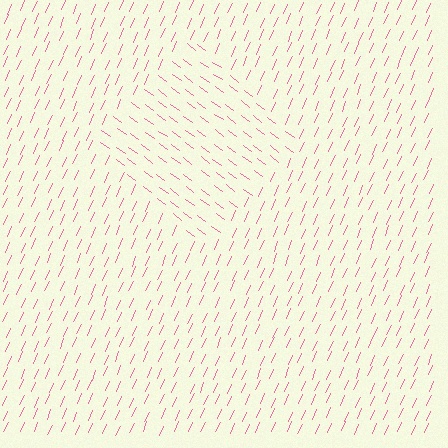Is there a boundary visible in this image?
Yes, there is a texture boundary formed by a change in line orientation.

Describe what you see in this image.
The image is filled with small pink line segments. A diamond region in the image has lines oriented differently from the surrounding lines, creating a visible texture boundary.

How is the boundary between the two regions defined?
The boundary is defined purely by a change in line orientation (approximately 77 degrees difference). All lines are the same color and thickness.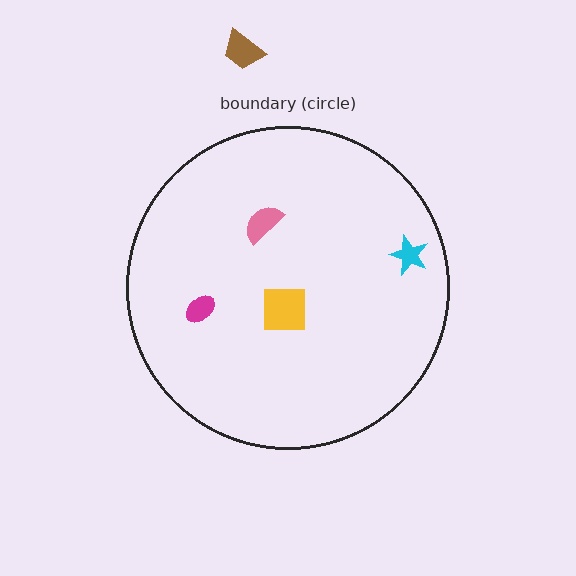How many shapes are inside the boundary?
4 inside, 1 outside.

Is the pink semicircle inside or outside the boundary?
Inside.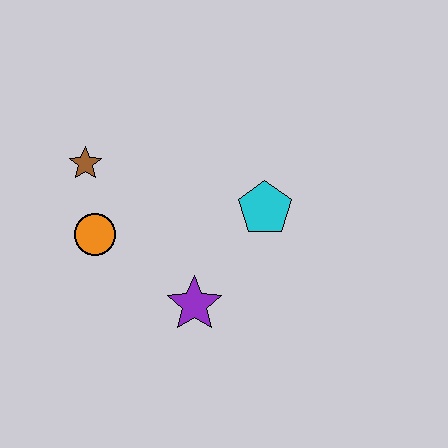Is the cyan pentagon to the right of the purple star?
Yes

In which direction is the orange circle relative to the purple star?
The orange circle is to the left of the purple star.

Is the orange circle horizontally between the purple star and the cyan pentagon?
No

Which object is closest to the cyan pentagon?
The purple star is closest to the cyan pentagon.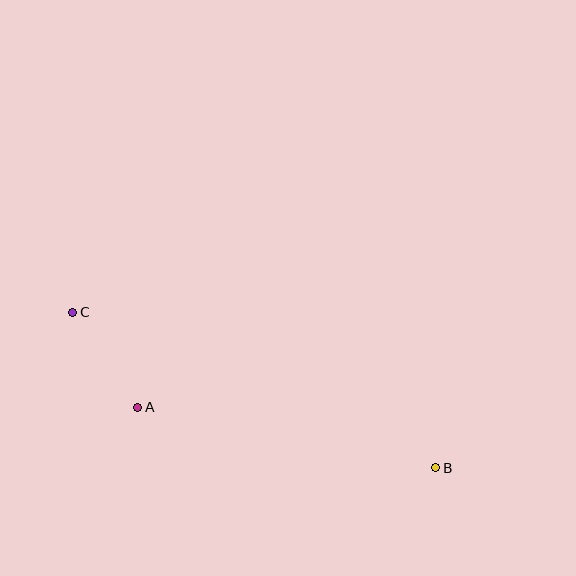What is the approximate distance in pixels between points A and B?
The distance between A and B is approximately 304 pixels.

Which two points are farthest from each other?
Points B and C are farthest from each other.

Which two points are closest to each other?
Points A and C are closest to each other.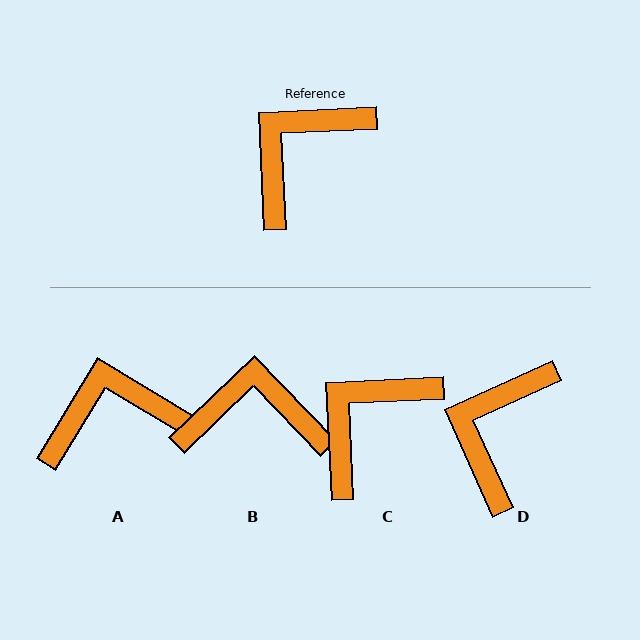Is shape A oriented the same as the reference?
No, it is off by about 34 degrees.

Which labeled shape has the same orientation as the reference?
C.